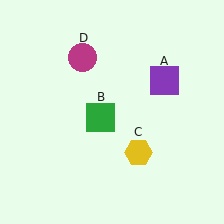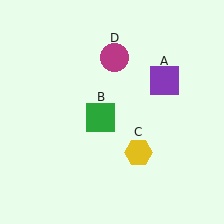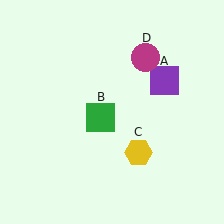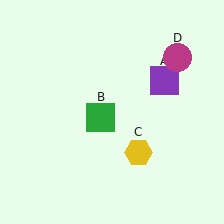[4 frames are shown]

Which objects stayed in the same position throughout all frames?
Purple square (object A) and green square (object B) and yellow hexagon (object C) remained stationary.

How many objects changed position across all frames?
1 object changed position: magenta circle (object D).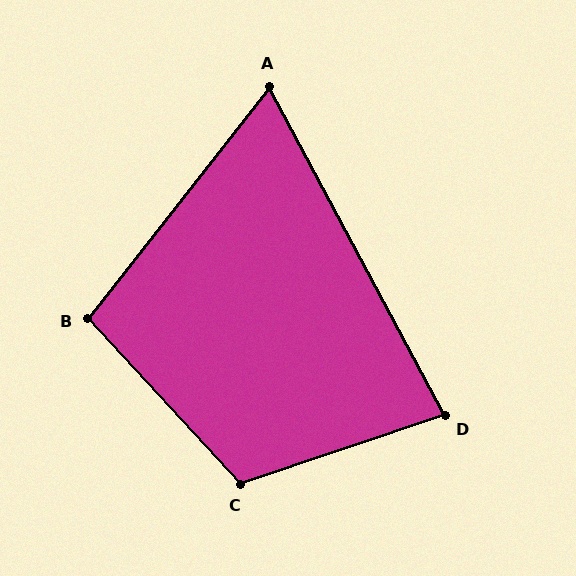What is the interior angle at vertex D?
Approximately 81 degrees (acute).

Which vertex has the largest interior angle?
C, at approximately 114 degrees.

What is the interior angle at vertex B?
Approximately 99 degrees (obtuse).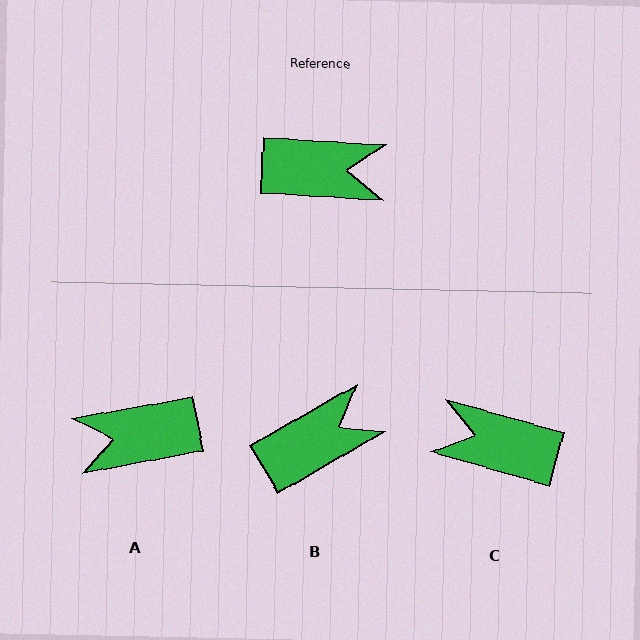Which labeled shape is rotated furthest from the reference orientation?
C, about 167 degrees away.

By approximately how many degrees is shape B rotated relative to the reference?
Approximately 33 degrees counter-clockwise.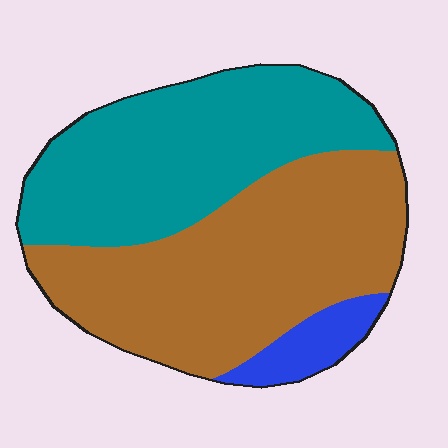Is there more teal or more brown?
Brown.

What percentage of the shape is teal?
Teal covers roughly 40% of the shape.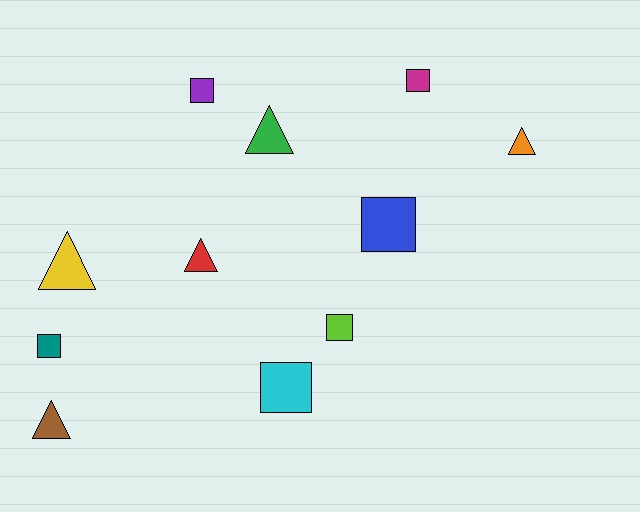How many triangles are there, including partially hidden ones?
There are 5 triangles.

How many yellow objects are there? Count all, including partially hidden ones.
There is 1 yellow object.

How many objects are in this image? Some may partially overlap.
There are 11 objects.